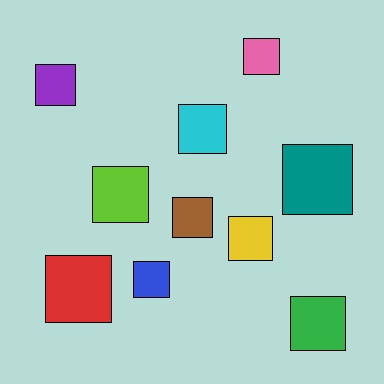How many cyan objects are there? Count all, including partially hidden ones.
There is 1 cyan object.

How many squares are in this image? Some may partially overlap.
There are 10 squares.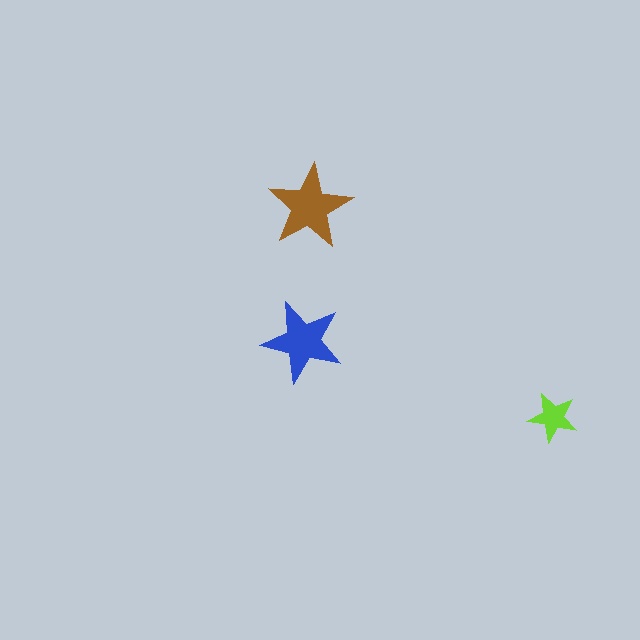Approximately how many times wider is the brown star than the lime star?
About 1.5 times wider.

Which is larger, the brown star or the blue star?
The brown one.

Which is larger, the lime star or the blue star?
The blue one.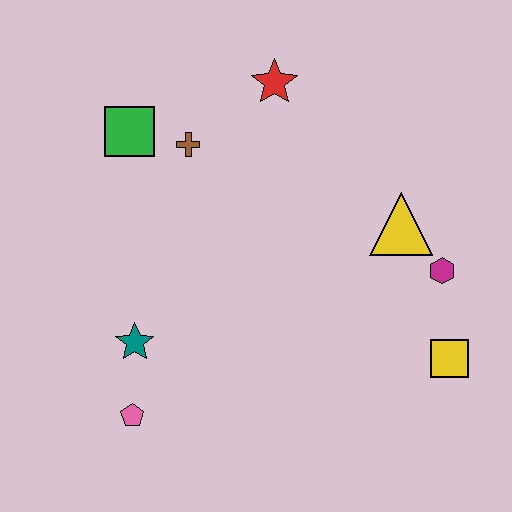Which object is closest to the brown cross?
The green square is closest to the brown cross.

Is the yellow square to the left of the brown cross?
No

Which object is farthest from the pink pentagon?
The red star is farthest from the pink pentagon.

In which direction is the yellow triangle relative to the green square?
The yellow triangle is to the right of the green square.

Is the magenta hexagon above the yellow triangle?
No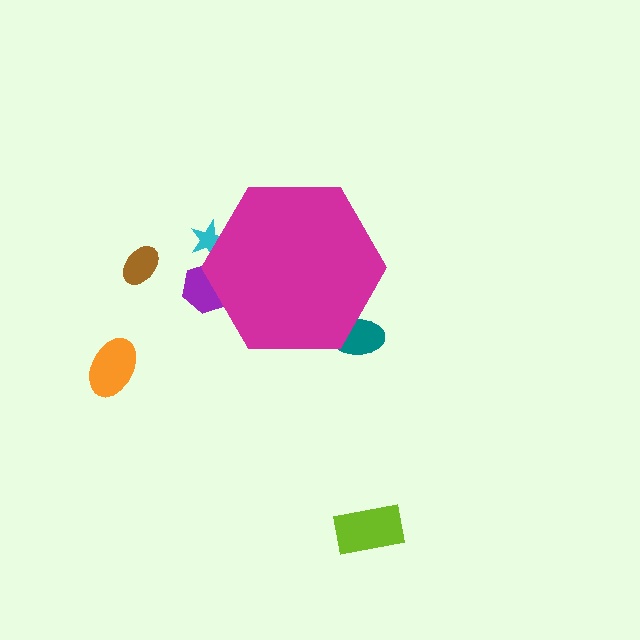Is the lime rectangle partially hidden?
No, the lime rectangle is fully visible.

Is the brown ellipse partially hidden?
No, the brown ellipse is fully visible.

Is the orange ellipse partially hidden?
No, the orange ellipse is fully visible.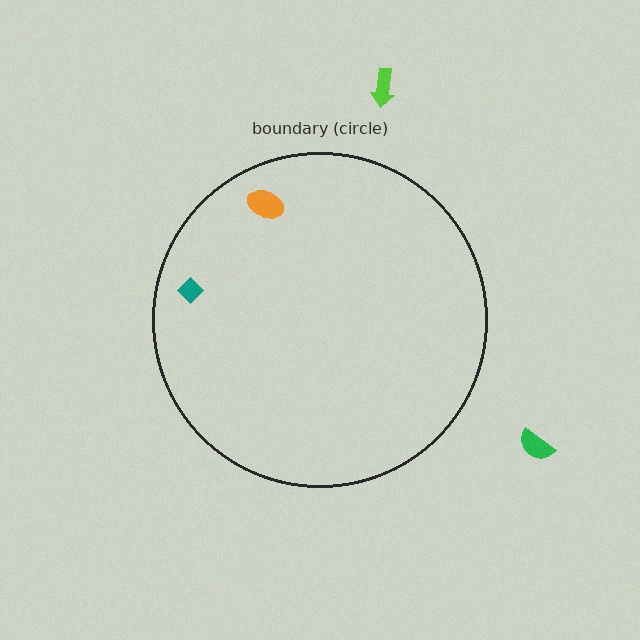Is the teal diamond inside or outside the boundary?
Inside.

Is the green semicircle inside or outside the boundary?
Outside.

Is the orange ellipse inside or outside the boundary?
Inside.